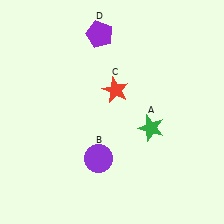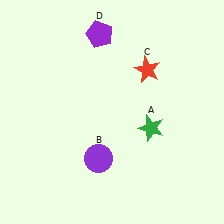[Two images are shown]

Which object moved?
The red star (C) moved right.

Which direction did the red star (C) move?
The red star (C) moved right.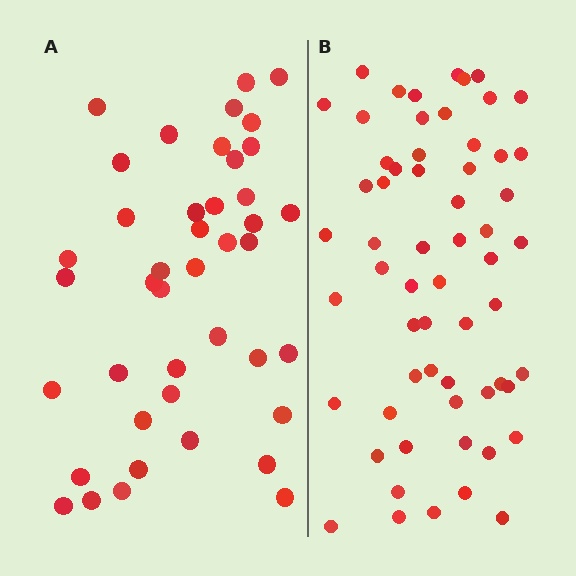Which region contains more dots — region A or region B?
Region B (the right region) has more dots.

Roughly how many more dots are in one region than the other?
Region B has approximately 20 more dots than region A.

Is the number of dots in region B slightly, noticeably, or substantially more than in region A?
Region B has noticeably more, but not dramatically so. The ratio is roughly 1.4 to 1.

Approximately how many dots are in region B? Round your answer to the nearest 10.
About 60 dots.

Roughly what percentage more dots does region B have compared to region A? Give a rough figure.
About 45% more.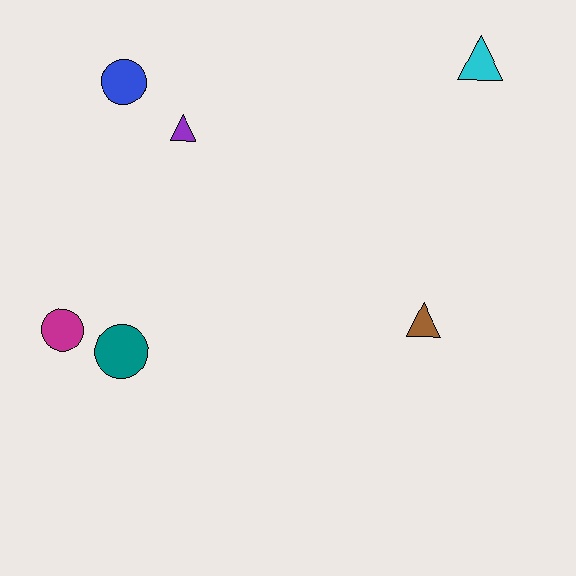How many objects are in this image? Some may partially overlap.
There are 6 objects.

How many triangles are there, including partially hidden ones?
There are 3 triangles.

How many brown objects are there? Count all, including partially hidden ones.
There is 1 brown object.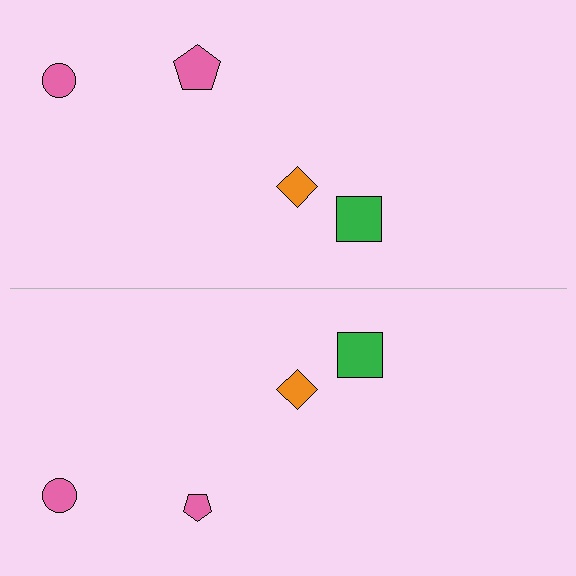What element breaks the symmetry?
The pink pentagon on the bottom side has a different size than its mirror counterpart.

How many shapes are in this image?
There are 8 shapes in this image.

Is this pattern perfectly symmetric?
No, the pattern is not perfectly symmetric. The pink pentagon on the bottom side has a different size than its mirror counterpart.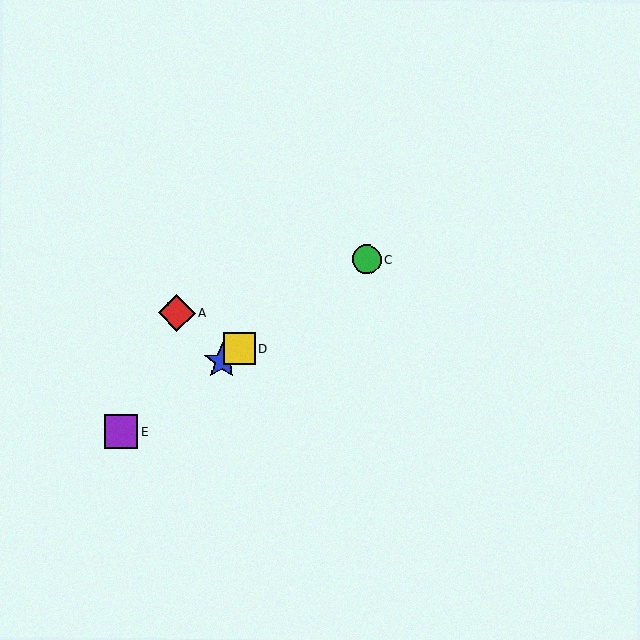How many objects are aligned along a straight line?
4 objects (B, C, D, E) are aligned along a straight line.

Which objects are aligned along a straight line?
Objects B, C, D, E are aligned along a straight line.